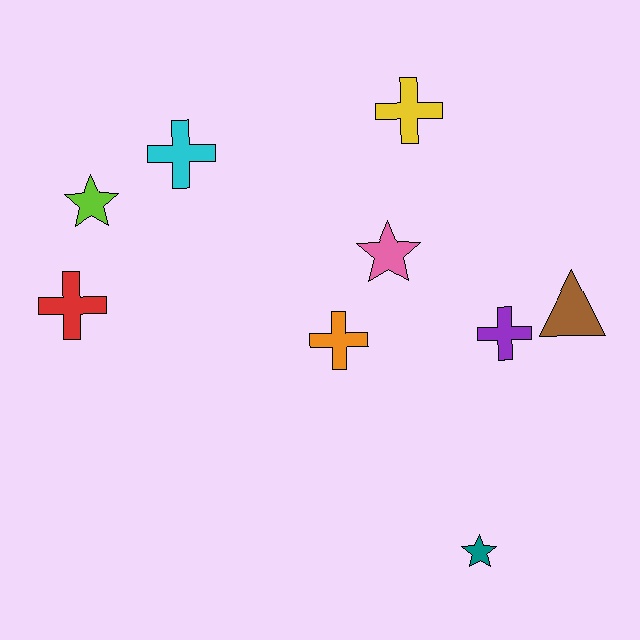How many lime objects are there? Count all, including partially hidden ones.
There is 1 lime object.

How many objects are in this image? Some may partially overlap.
There are 9 objects.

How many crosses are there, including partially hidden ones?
There are 5 crosses.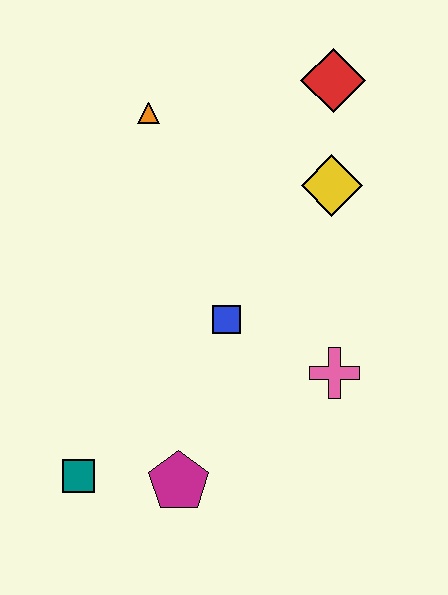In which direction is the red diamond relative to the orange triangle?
The red diamond is to the right of the orange triangle.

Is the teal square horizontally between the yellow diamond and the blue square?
No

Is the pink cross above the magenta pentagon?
Yes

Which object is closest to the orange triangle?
The red diamond is closest to the orange triangle.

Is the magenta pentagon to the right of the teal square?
Yes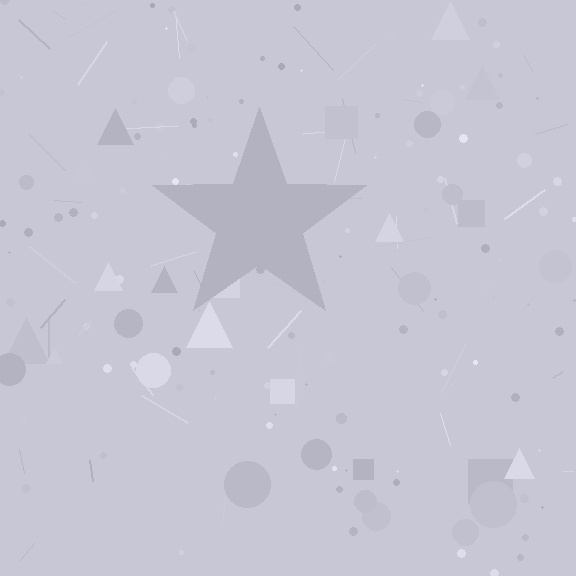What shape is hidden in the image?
A star is hidden in the image.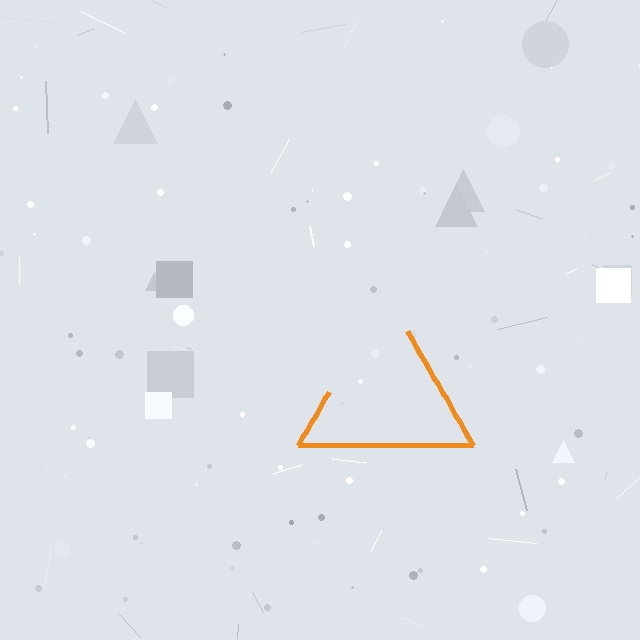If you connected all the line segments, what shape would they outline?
They would outline a triangle.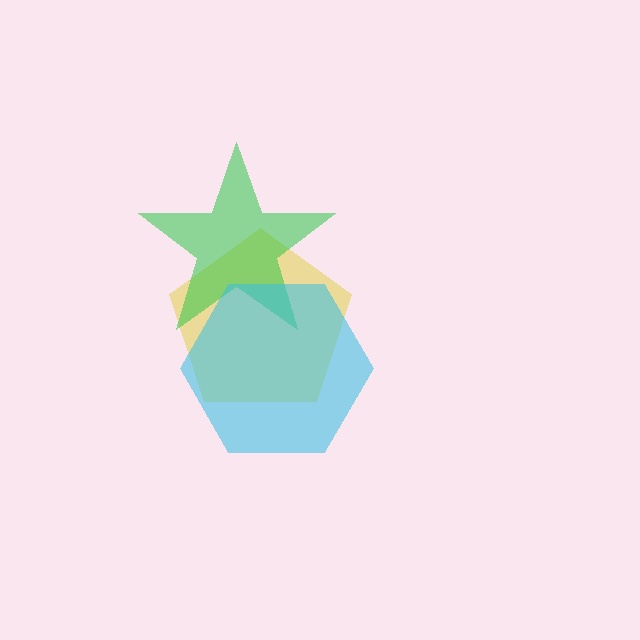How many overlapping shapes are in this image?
There are 3 overlapping shapes in the image.